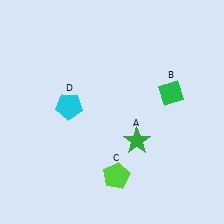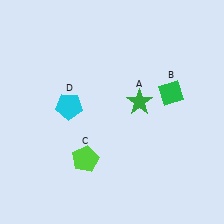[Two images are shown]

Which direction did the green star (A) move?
The green star (A) moved up.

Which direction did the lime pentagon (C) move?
The lime pentagon (C) moved left.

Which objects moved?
The objects that moved are: the green star (A), the lime pentagon (C).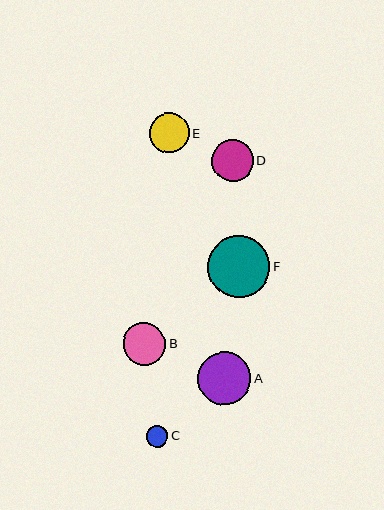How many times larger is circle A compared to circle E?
Circle A is approximately 1.3 times the size of circle E.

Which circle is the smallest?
Circle C is the smallest with a size of approximately 21 pixels.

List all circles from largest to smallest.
From largest to smallest: F, A, B, D, E, C.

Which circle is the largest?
Circle F is the largest with a size of approximately 62 pixels.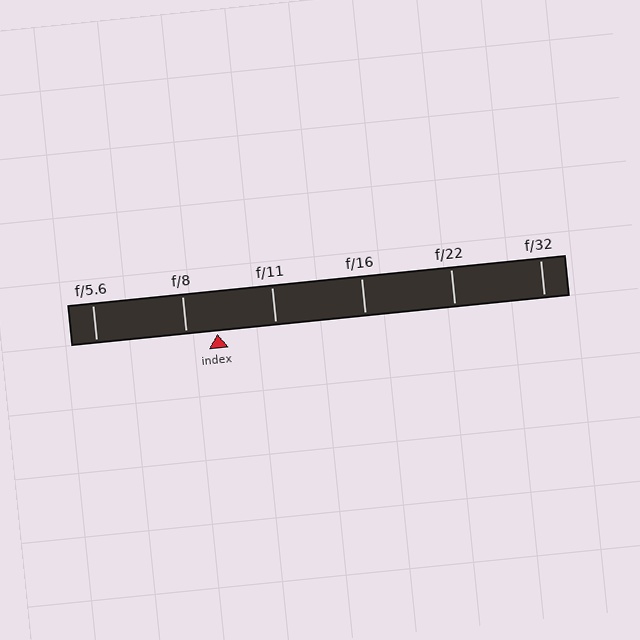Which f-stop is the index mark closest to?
The index mark is closest to f/8.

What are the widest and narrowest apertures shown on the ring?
The widest aperture shown is f/5.6 and the narrowest is f/32.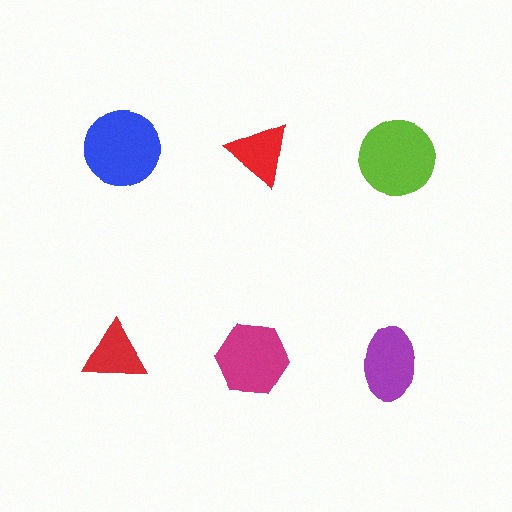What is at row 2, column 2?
A magenta hexagon.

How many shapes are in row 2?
3 shapes.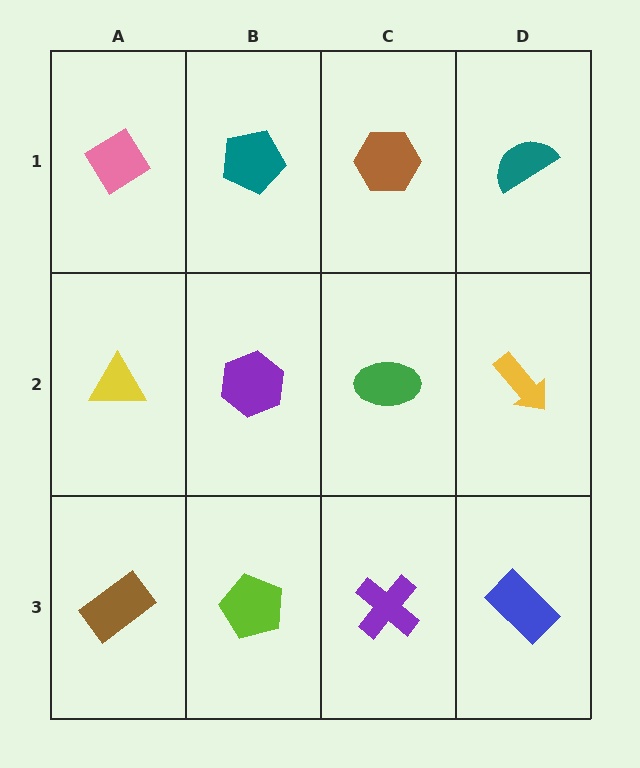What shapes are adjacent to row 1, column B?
A purple hexagon (row 2, column B), a pink diamond (row 1, column A), a brown hexagon (row 1, column C).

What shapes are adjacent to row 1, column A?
A yellow triangle (row 2, column A), a teal pentagon (row 1, column B).